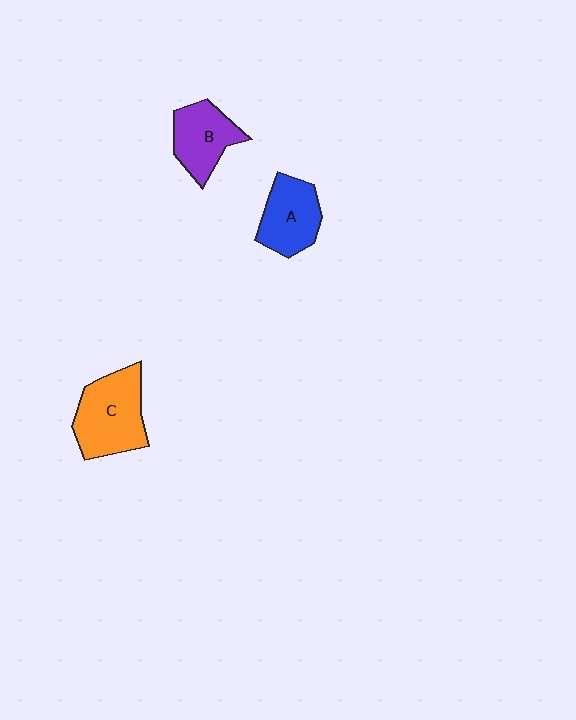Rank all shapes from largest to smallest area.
From largest to smallest: C (orange), A (blue), B (purple).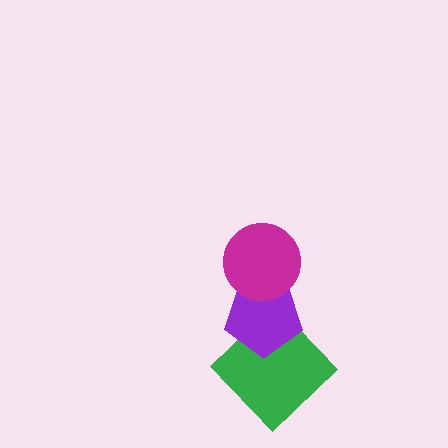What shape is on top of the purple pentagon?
The magenta circle is on top of the purple pentagon.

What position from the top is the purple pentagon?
The purple pentagon is 2nd from the top.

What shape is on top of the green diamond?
The purple pentagon is on top of the green diamond.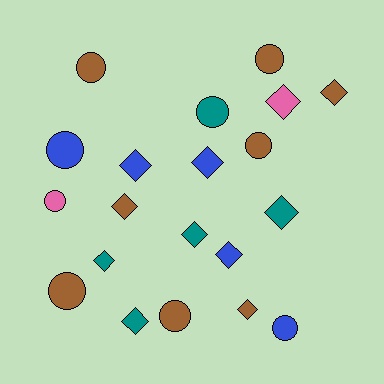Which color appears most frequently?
Brown, with 8 objects.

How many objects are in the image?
There are 20 objects.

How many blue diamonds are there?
There are 3 blue diamonds.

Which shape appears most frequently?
Diamond, with 11 objects.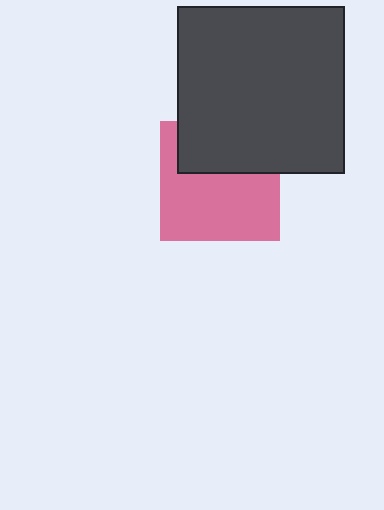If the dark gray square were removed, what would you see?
You would see the complete pink square.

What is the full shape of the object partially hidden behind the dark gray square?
The partially hidden object is a pink square.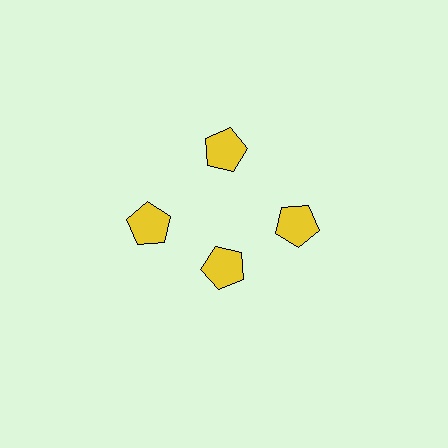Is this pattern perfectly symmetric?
No. The 4 yellow pentagons are arranged in a ring, but one element near the 6 o'clock position is pulled inward toward the center, breaking the 4-fold rotational symmetry.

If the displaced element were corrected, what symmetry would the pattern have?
It would have 4-fold rotational symmetry — the pattern would map onto itself every 90 degrees.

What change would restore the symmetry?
The symmetry would be restored by moving it outward, back onto the ring so that all 4 pentagons sit at equal angles and equal distance from the center.